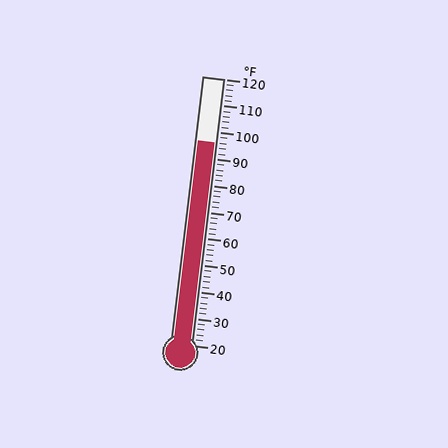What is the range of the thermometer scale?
The thermometer scale ranges from 20°F to 120°F.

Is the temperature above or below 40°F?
The temperature is above 40°F.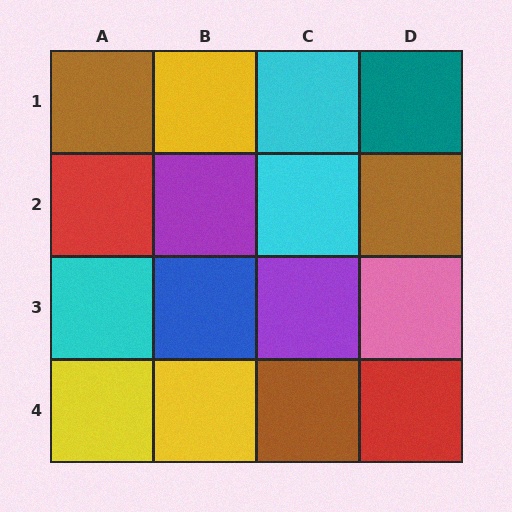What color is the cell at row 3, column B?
Blue.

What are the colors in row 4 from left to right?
Yellow, yellow, brown, red.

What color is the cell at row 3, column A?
Cyan.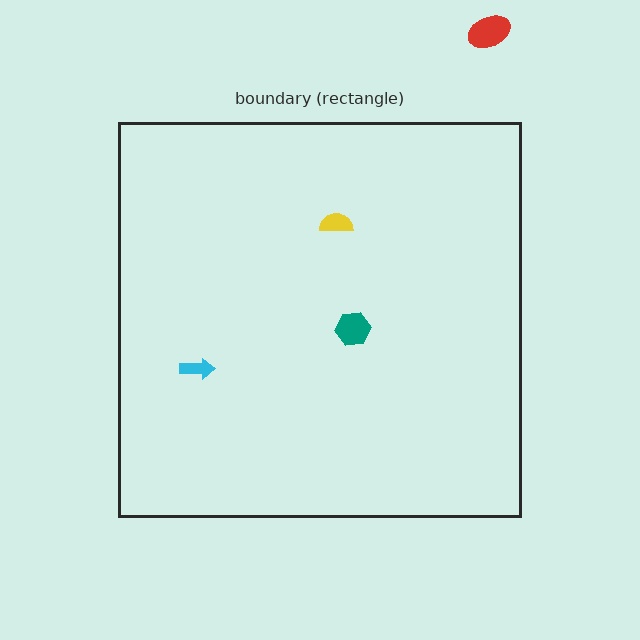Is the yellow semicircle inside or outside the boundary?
Inside.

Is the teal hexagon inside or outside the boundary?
Inside.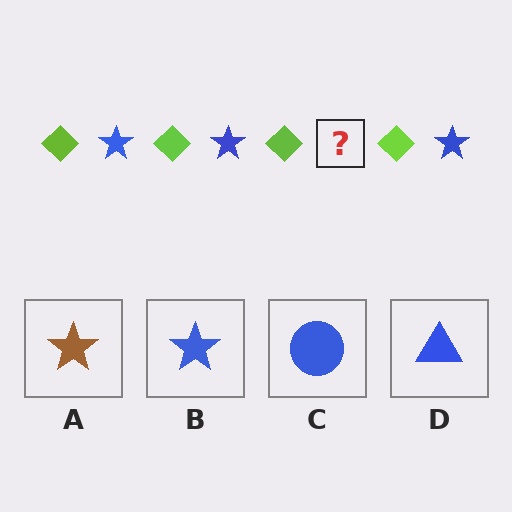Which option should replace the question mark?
Option B.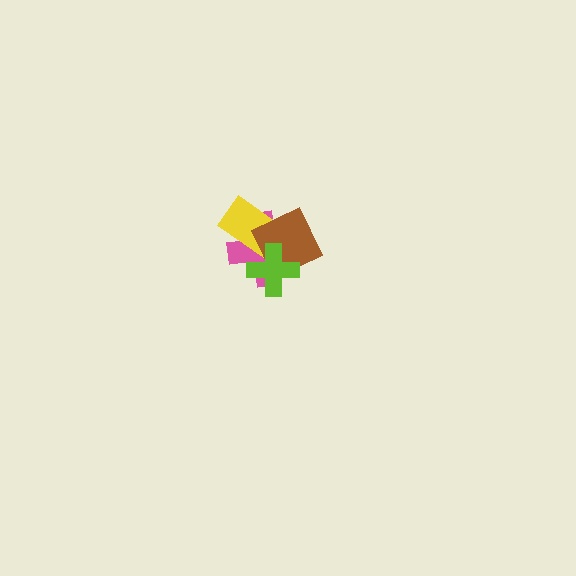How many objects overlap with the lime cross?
3 objects overlap with the lime cross.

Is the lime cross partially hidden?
No, no other shape covers it.